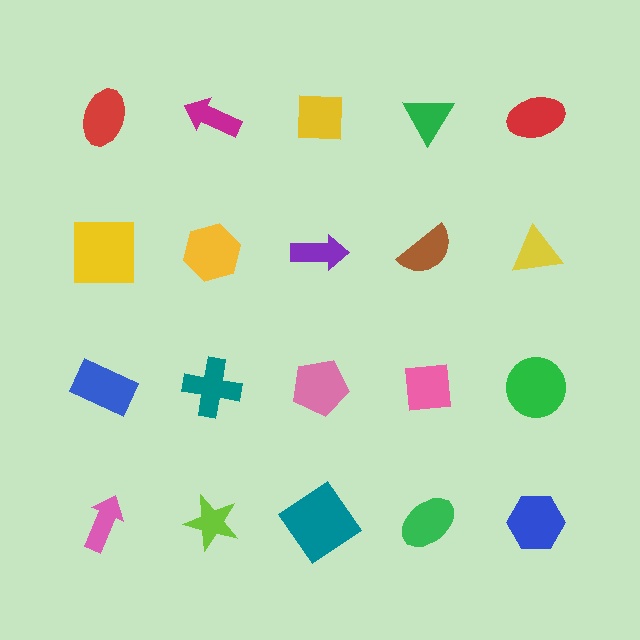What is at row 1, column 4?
A green triangle.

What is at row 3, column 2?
A teal cross.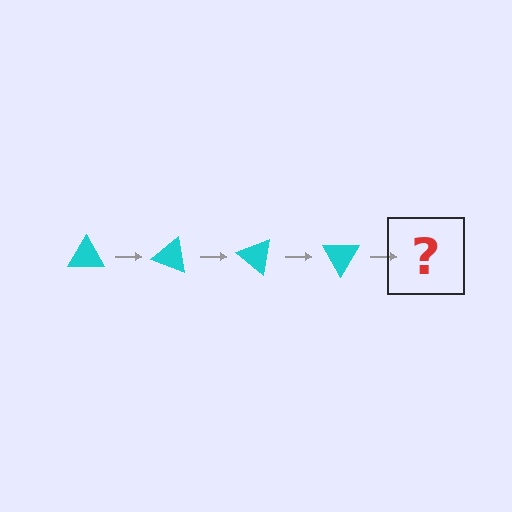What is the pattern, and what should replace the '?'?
The pattern is that the triangle rotates 20 degrees each step. The '?' should be a cyan triangle rotated 80 degrees.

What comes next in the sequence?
The next element should be a cyan triangle rotated 80 degrees.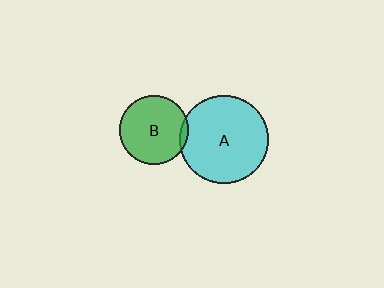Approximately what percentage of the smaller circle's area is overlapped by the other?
Approximately 5%.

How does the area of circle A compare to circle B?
Approximately 1.7 times.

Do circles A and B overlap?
Yes.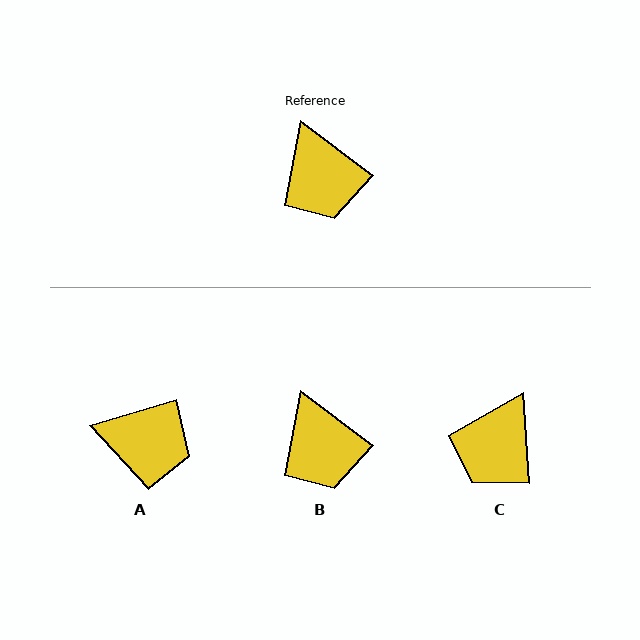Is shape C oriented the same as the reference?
No, it is off by about 49 degrees.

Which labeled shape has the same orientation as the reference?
B.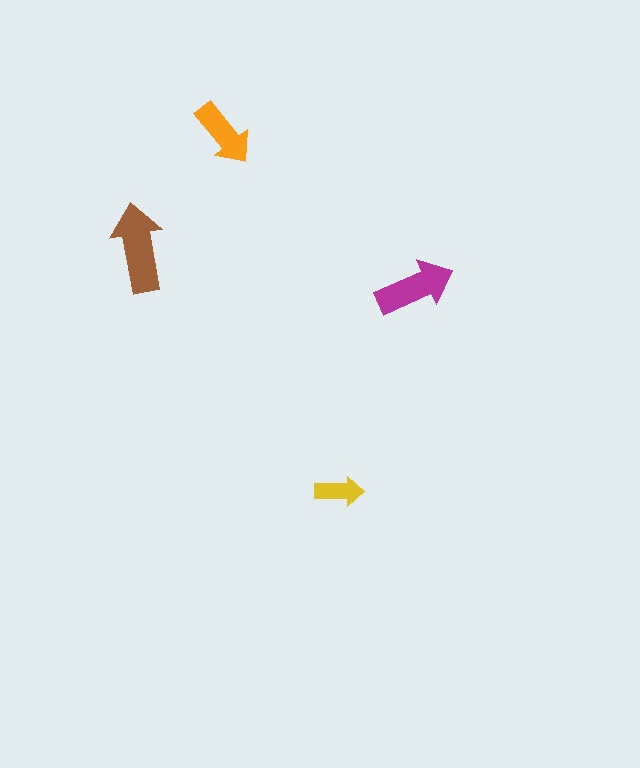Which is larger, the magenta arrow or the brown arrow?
The brown one.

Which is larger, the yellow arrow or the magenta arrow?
The magenta one.